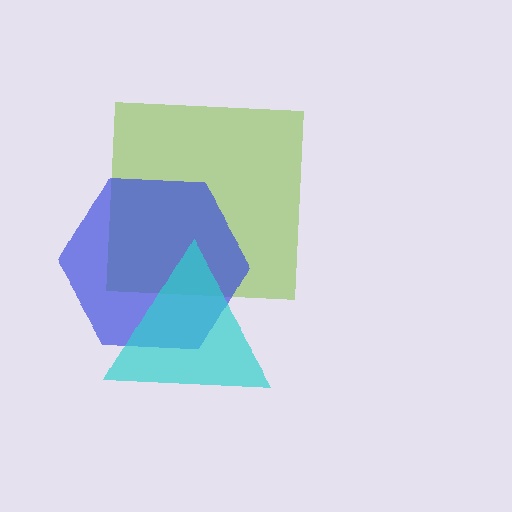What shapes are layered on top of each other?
The layered shapes are: a lime square, a blue hexagon, a cyan triangle.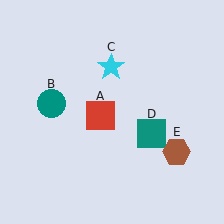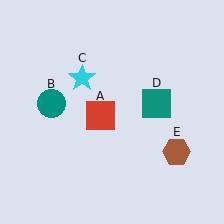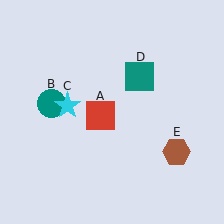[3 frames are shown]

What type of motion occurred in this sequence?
The cyan star (object C), teal square (object D) rotated counterclockwise around the center of the scene.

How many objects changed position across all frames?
2 objects changed position: cyan star (object C), teal square (object D).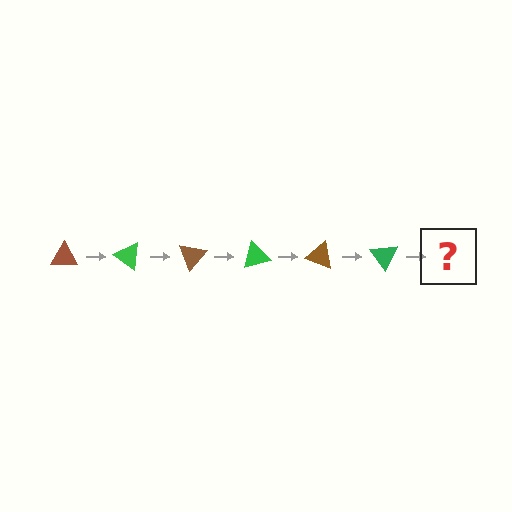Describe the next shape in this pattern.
It should be a brown triangle, rotated 210 degrees from the start.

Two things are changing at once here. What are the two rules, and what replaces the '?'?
The two rules are that it rotates 35 degrees each step and the color cycles through brown and green. The '?' should be a brown triangle, rotated 210 degrees from the start.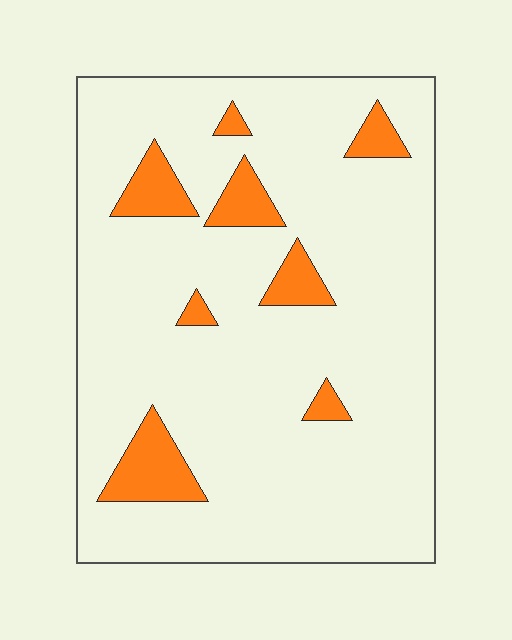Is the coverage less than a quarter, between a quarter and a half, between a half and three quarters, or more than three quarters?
Less than a quarter.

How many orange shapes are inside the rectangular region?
8.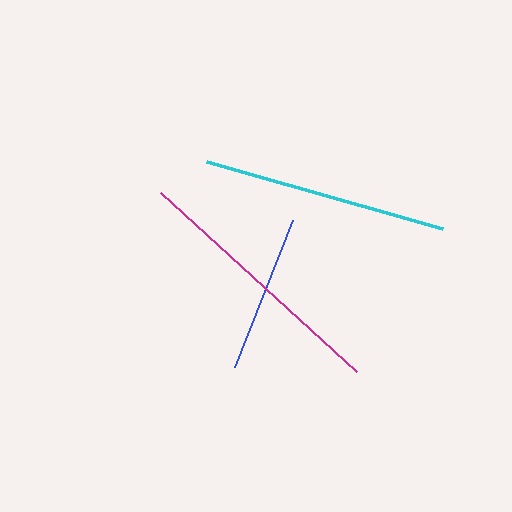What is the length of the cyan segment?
The cyan segment is approximately 245 pixels long.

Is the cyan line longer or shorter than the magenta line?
The magenta line is longer than the cyan line.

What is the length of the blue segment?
The blue segment is approximately 158 pixels long.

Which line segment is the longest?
The magenta line is the longest at approximately 264 pixels.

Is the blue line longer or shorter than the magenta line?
The magenta line is longer than the blue line.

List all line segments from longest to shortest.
From longest to shortest: magenta, cyan, blue.